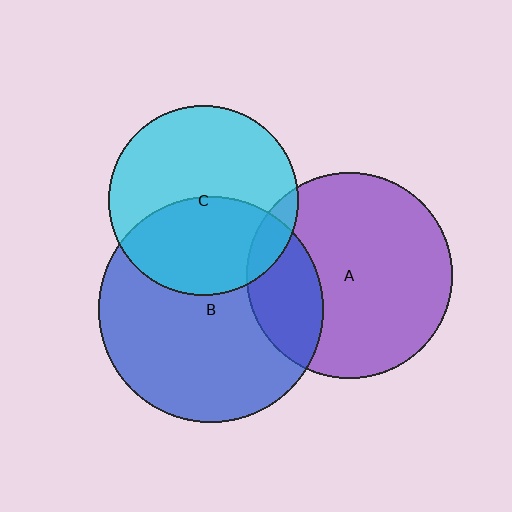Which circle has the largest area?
Circle B (blue).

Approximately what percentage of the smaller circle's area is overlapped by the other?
Approximately 25%.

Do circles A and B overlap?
Yes.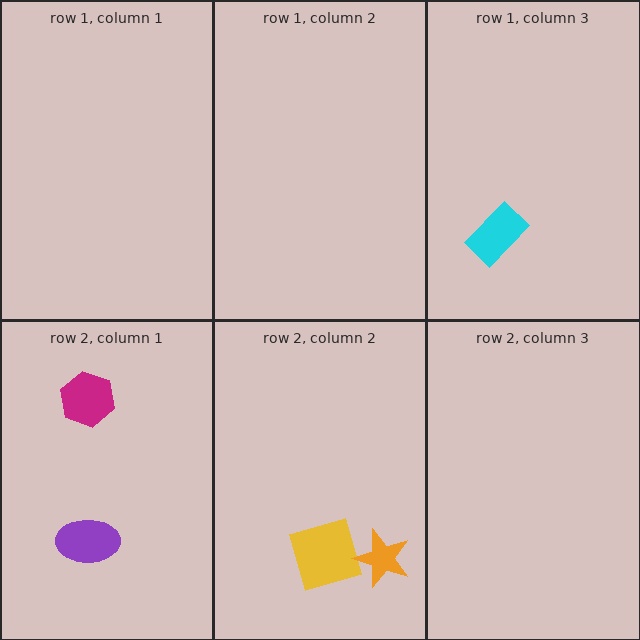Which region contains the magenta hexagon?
The row 2, column 1 region.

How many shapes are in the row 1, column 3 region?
1.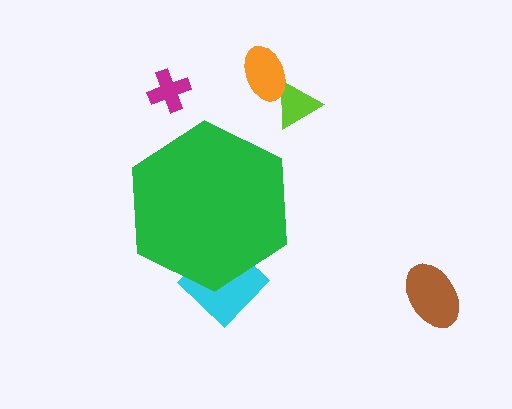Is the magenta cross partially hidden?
No, the magenta cross is fully visible.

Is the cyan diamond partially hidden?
Yes, the cyan diamond is partially hidden behind the green hexagon.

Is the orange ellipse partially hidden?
No, the orange ellipse is fully visible.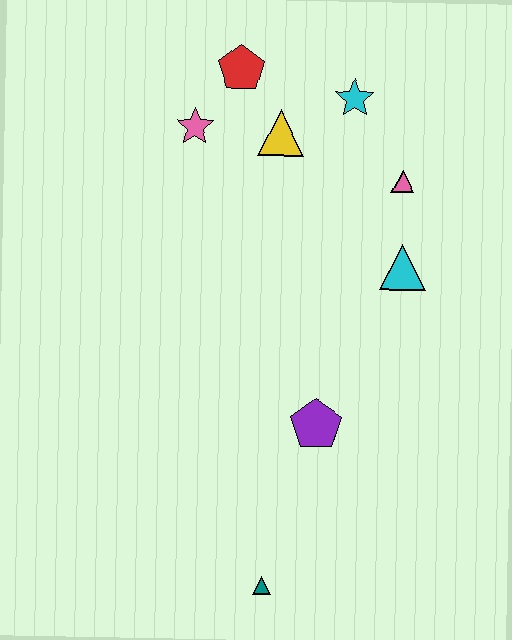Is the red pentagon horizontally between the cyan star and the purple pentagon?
No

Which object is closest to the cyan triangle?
The pink triangle is closest to the cyan triangle.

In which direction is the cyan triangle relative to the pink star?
The cyan triangle is to the right of the pink star.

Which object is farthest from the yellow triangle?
The teal triangle is farthest from the yellow triangle.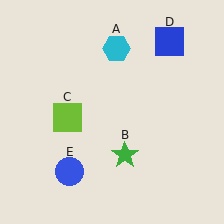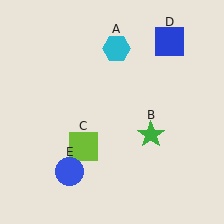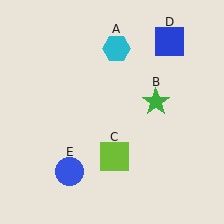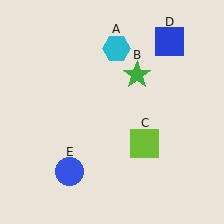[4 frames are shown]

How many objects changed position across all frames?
2 objects changed position: green star (object B), lime square (object C).